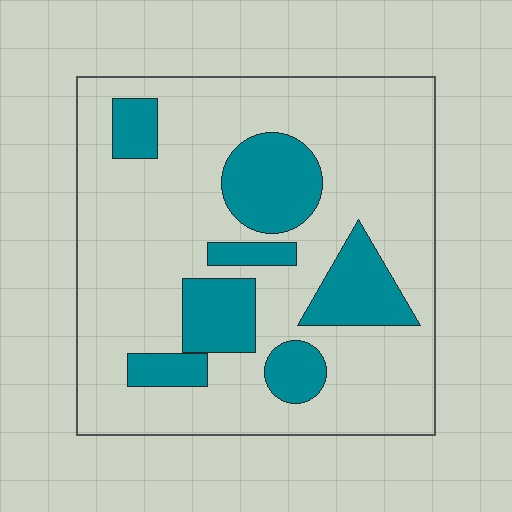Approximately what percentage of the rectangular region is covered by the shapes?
Approximately 25%.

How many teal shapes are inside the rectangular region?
7.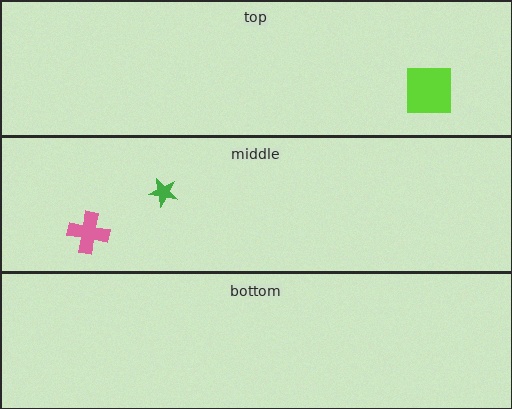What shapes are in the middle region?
The green star, the pink cross.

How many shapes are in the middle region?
2.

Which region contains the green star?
The middle region.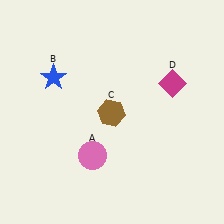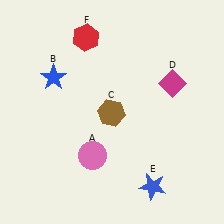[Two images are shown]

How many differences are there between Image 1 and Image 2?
There are 2 differences between the two images.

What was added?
A blue star (E), a red hexagon (F) were added in Image 2.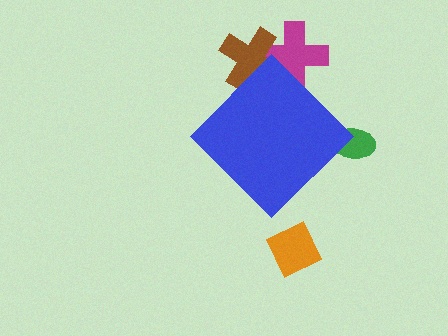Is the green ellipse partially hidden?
Yes, the green ellipse is partially hidden behind the blue diamond.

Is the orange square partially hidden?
No, the orange square is fully visible.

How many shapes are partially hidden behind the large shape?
3 shapes are partially hidden.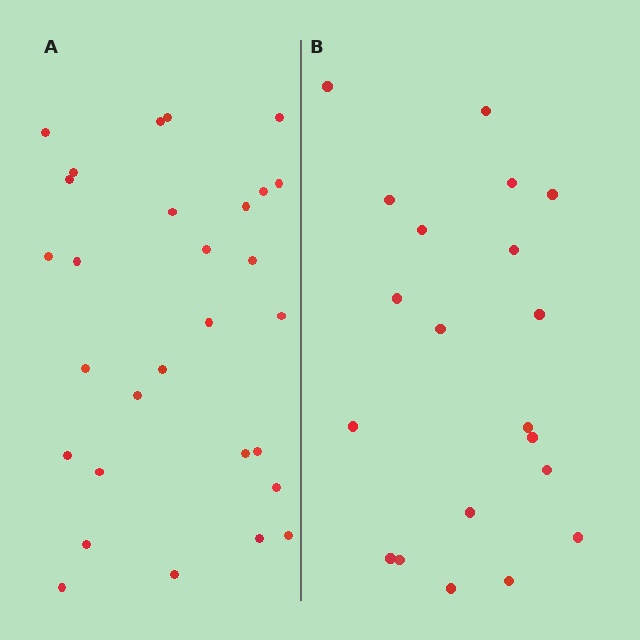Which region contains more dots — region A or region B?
Region A (the left region) has more dots.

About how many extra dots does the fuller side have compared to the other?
Region A has roughly 8 or so more dots than region B.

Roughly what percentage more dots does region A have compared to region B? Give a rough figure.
About 45% more.